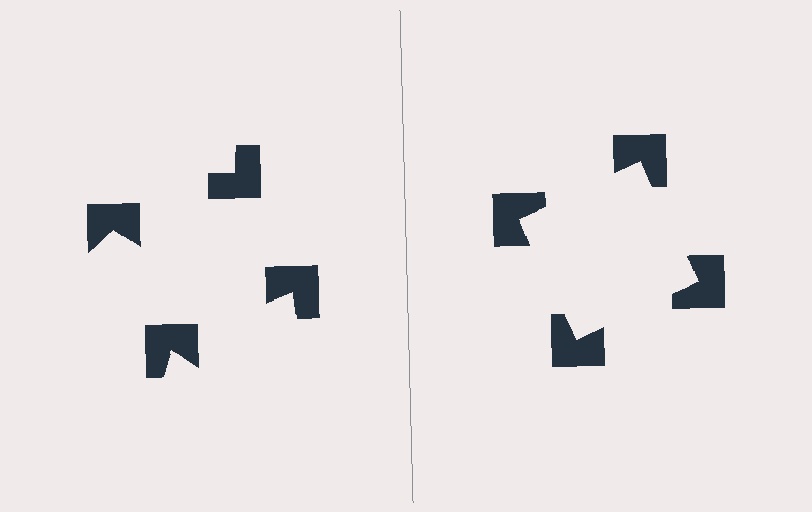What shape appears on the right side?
An illusory square.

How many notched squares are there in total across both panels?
8 — 4 on each side.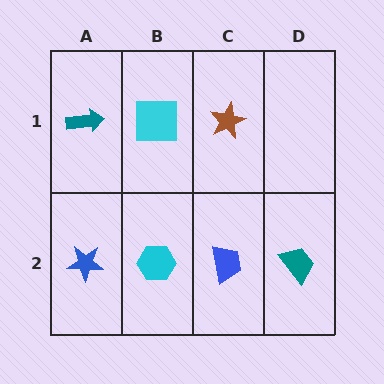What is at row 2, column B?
A cyan hexagon.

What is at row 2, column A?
A blue star.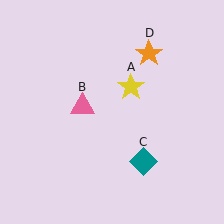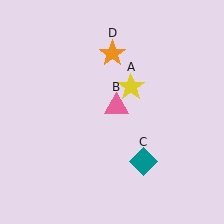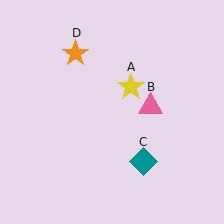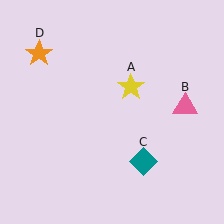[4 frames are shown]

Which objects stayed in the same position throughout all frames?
Yellow star (object A) and teal diamond (object C) remained stationary.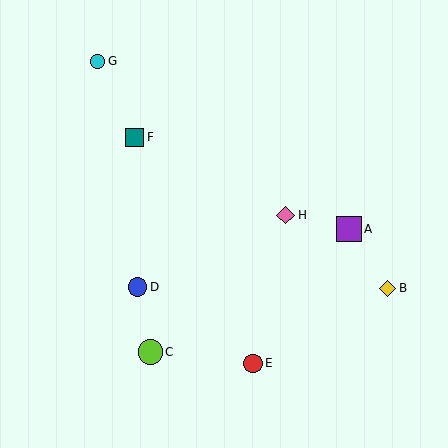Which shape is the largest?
The purple square (labeled A) is the largest.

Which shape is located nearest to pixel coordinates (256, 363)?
The red circle (labeled E) at (253, 363) is nearest to that location.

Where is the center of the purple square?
The center of the purple square is at (349, 229).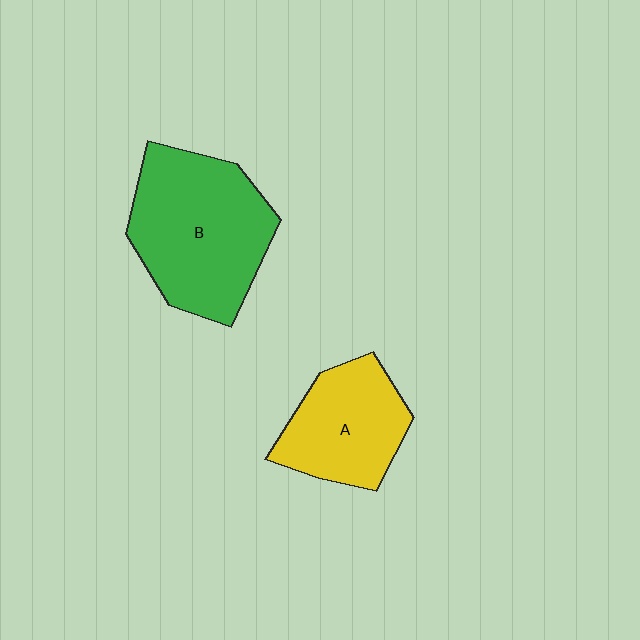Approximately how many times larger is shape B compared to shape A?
Approximately 1.5 times.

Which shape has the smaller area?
Shape A (yellow).